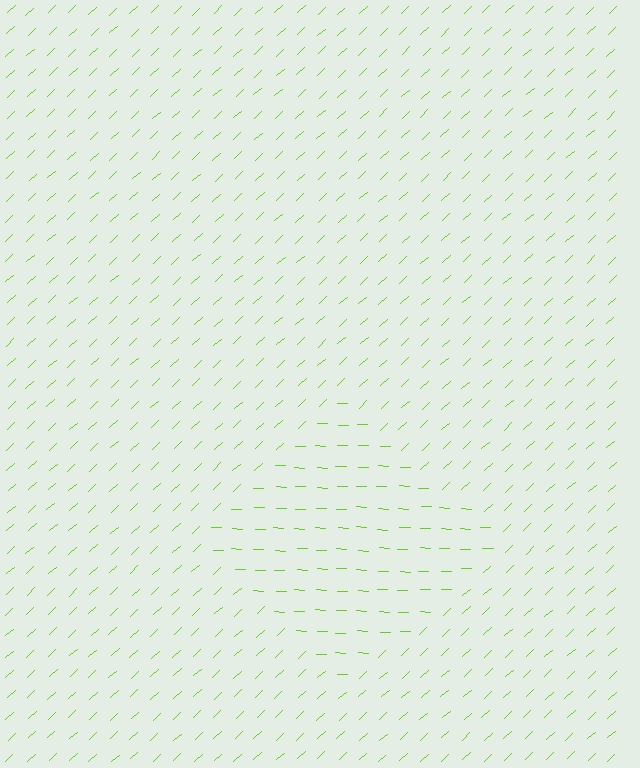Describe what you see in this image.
The image is filled with small lime line segments. A diamond region in the image has lines oriented differently from the surrounding lines, creating a visible texture boundary.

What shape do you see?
I see a diamond.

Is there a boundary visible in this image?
Yes, there is a texture boundary formed by a change in line orientation.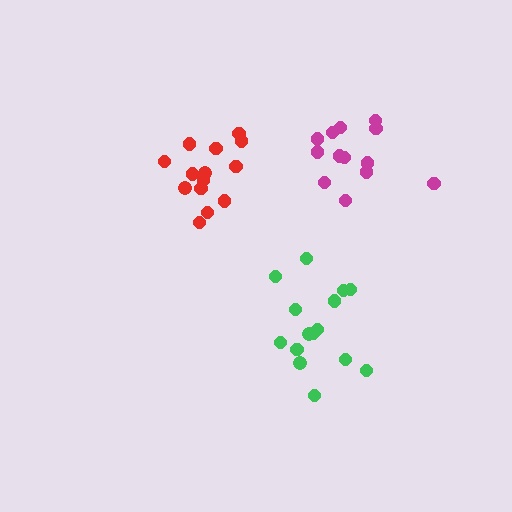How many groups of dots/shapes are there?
There are 3 groups.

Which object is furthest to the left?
The red cluster is leftmost.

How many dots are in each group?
Group 1: 15 dots, Group 2: 13 dots, Group 3: 14 dots (42 total).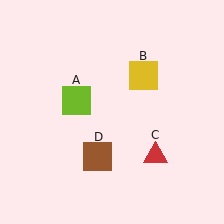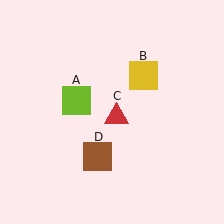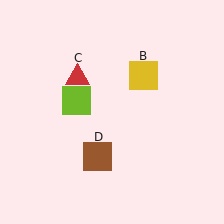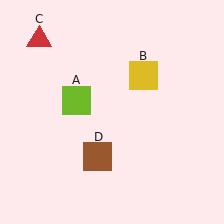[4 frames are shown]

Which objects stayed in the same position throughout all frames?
Lime square (object A) and yellow square (object B) and brown square (object D) remained stationary.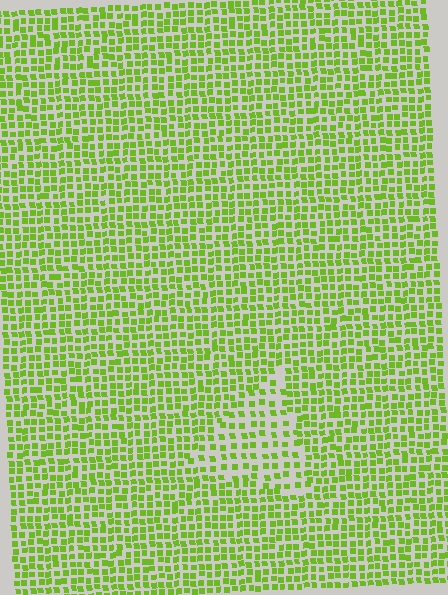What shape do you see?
I see a triangle.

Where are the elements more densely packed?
The elements are more densely packed outside the triangle boundary.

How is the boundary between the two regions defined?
The boundary is defined by a change in element density (approximately 1.7x ratio). All elements are the same color, size, and shape.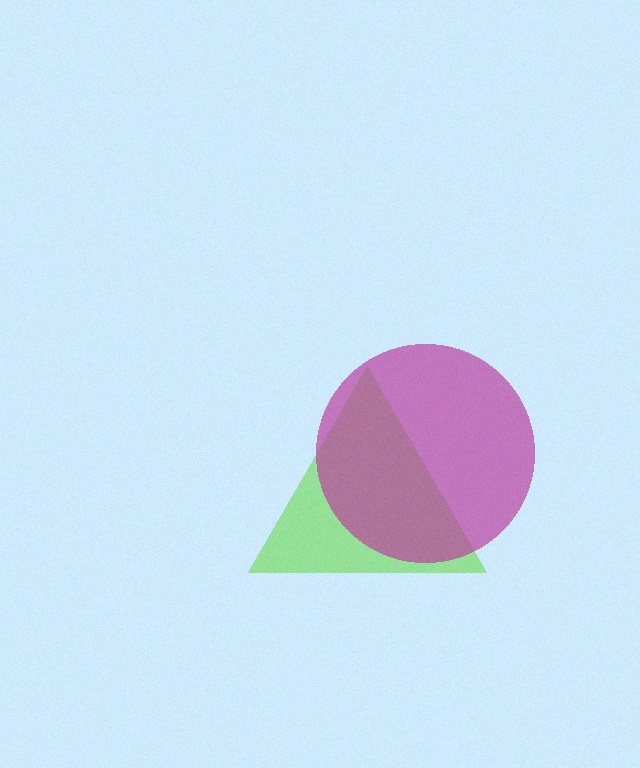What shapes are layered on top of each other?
The layered shapes are: a lime triangle, a magenta circle.